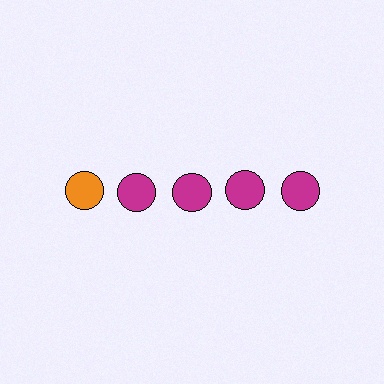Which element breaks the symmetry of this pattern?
The orange circle in the top row, leftmost column breaks the symmetry. All other shapes are magenta circles.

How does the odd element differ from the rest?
It has a different color: orange instead of magenta.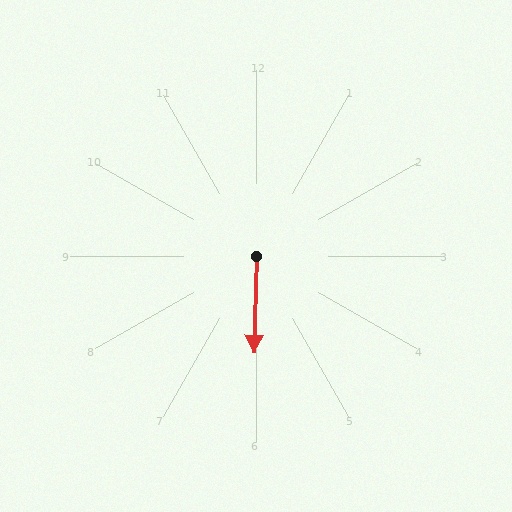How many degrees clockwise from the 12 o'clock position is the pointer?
Approximately 182 degrees.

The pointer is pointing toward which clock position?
Roughly 6 o'clock.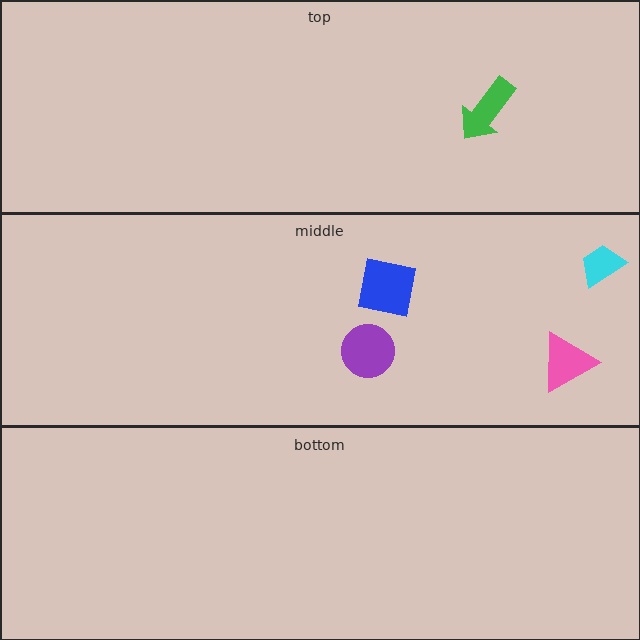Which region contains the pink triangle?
The middle region.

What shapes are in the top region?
The green arrow.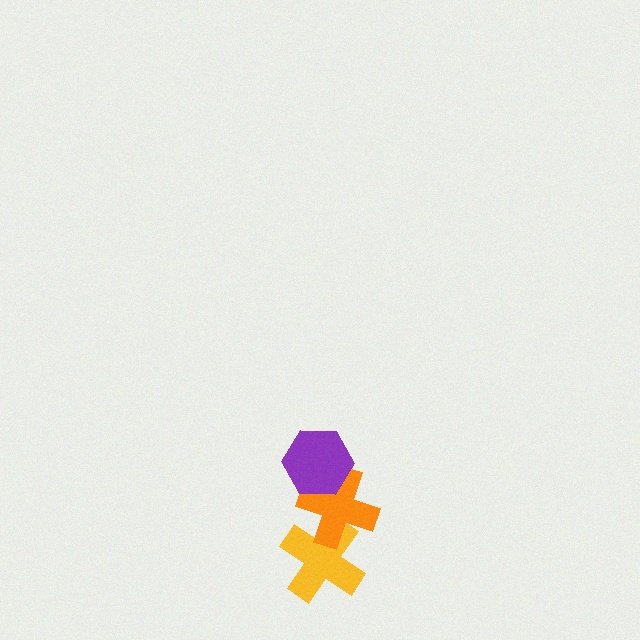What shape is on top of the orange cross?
The purple hexagon is on top of the orange cross.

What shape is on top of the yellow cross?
The orange cross is on top of the yellow cross.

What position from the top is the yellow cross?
The yellow cross is 3rd from the top.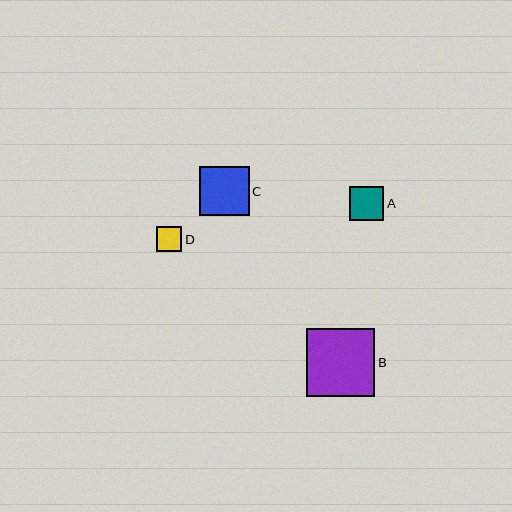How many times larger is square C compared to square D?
Square C is approximately 2.0 times the size of square D.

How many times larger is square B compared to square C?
Square B is approximately 1.4 times the size of square C.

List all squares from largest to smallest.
From largest to smallest: B, C, A, D.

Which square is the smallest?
Square D is the smallest with a size of approximately 25 pixels.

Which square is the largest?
Square B is the largest with a size of approximately 68 pixels.